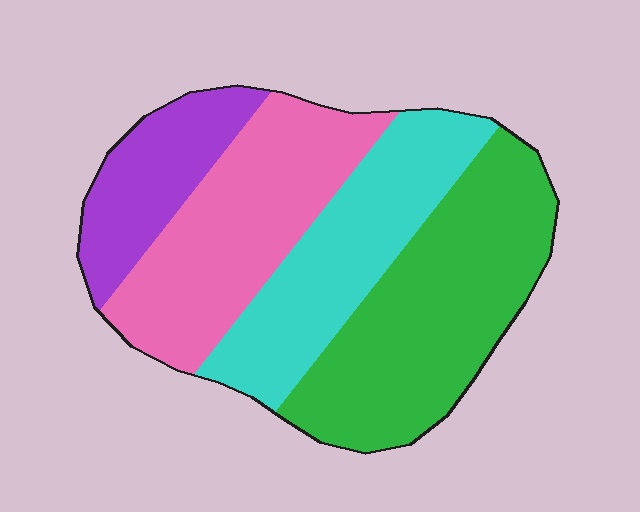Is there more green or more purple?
Green.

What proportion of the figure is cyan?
Cyan covers 24% of the figure.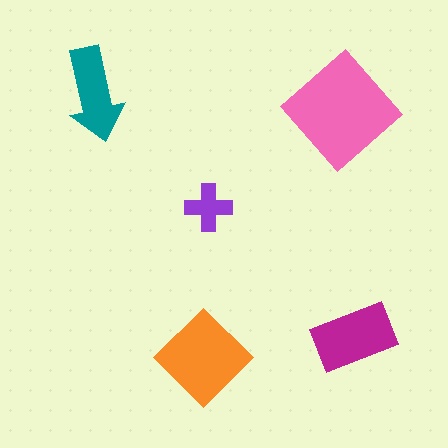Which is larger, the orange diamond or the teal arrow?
The orange diamond.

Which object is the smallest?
The purple cross.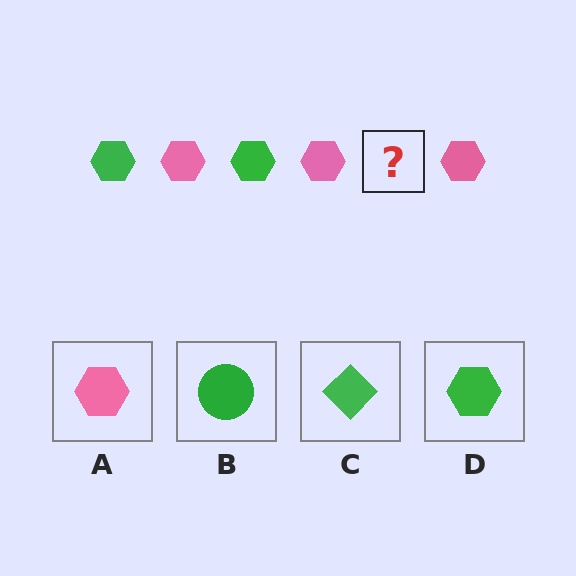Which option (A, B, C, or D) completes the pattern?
D.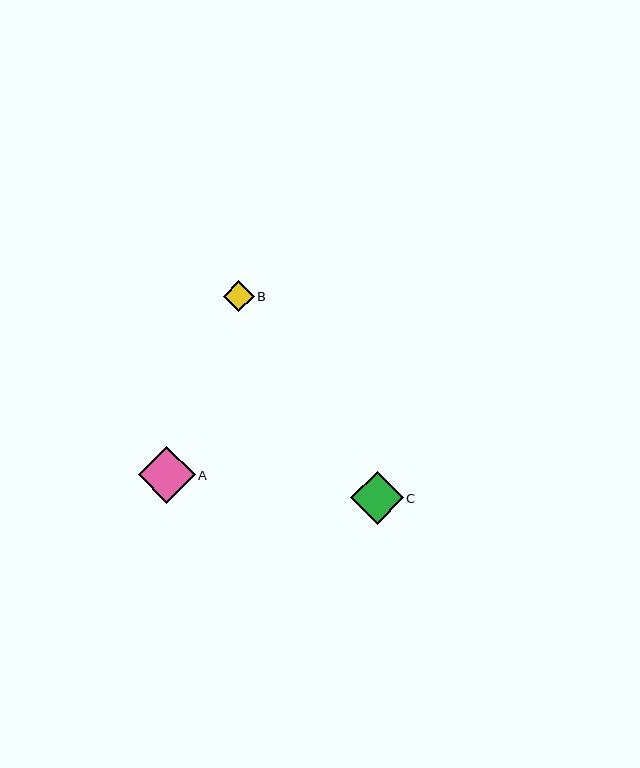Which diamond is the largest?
Diamond A is the largest with a size of approximately 57 pixels.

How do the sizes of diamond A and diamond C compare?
Diamond A and diamond C are approximately the same size.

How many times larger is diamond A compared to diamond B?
Diamond A is approximately 1.8 times the size of diamond B.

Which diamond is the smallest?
Diamond B is the smallest with a size of approximately 31 pixels.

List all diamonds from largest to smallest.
From largest to smallest: A, C, B.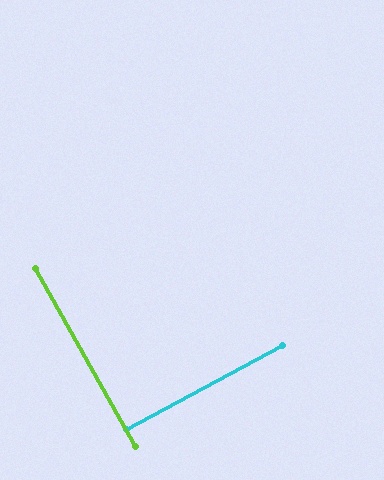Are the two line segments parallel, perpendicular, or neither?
Perpendicular — they meet at approximately 89°.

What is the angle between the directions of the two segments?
Approximately 89 degrees.